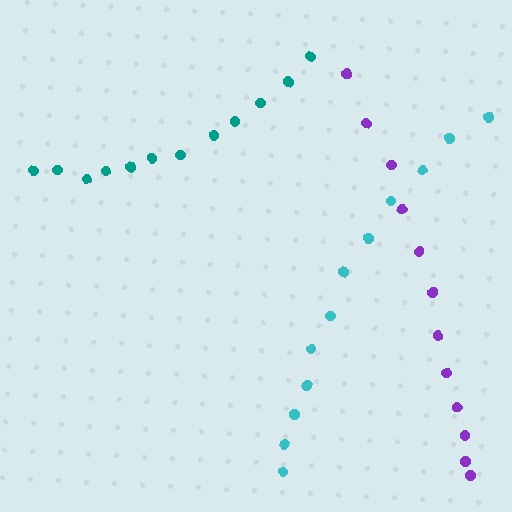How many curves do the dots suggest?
There are 3 distinct paths.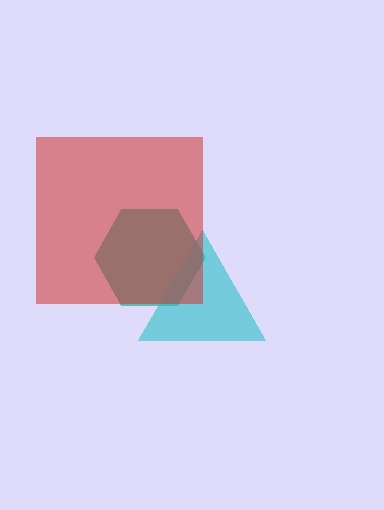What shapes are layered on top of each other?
The layered shapes are: a teal hexagon, a cyan triangle, a red square.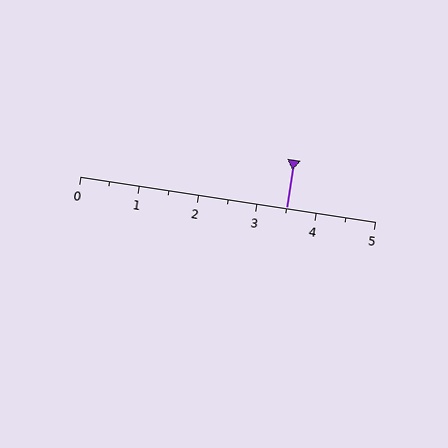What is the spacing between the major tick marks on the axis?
The major ticks are spaced 1 apart.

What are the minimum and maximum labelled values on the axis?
The axis runs from 0 to 5.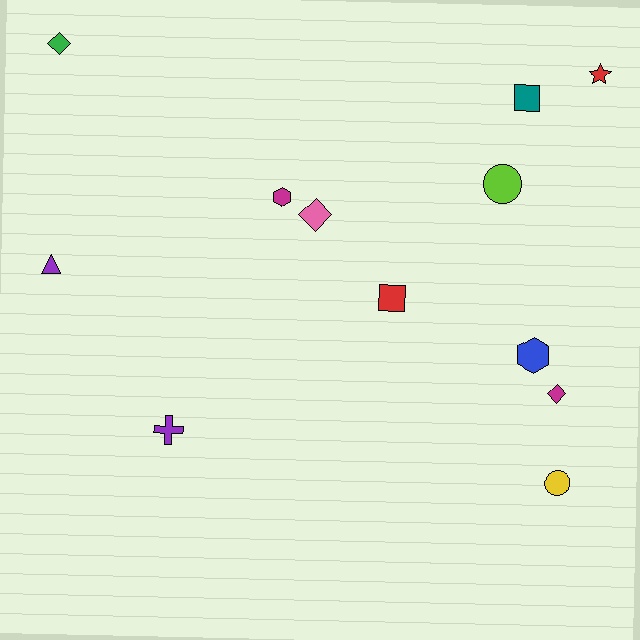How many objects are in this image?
There are 12 objects.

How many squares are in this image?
There are 2 squares.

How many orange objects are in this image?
There are no orange objects.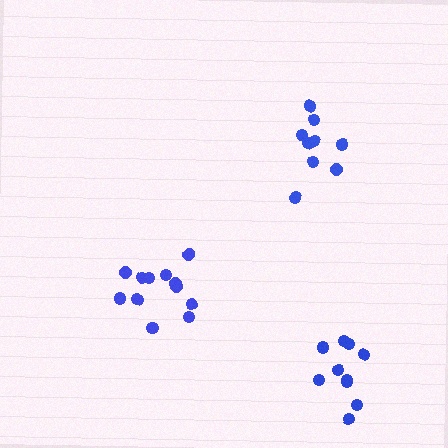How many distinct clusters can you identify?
There are 3 distinct clusters.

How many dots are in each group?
Group 1: 10 dots, Group 2: 12 dots, Group 3: 10 dots (32 total).